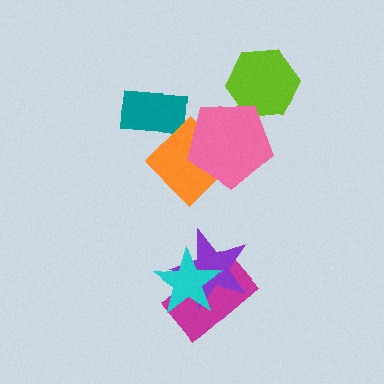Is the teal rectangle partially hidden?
Yes, it is partially covered by another shape.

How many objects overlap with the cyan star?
2 objects overlap with the cyan star.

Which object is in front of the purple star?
The cyan star is in front of the purple star.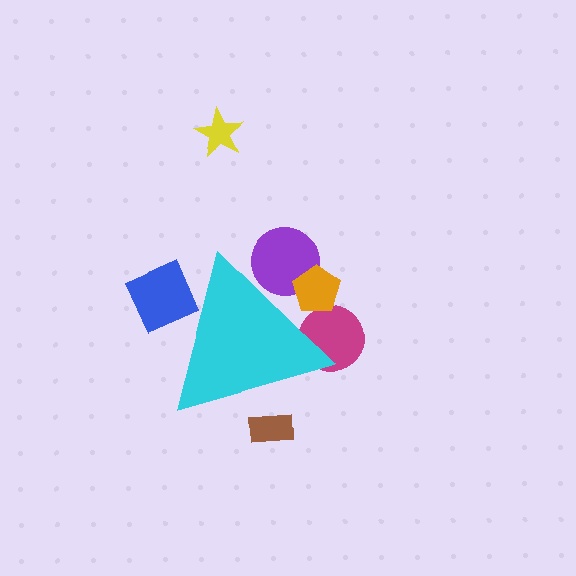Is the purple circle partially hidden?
Yes, the purple circle is partially hidden behind the cyan triangle.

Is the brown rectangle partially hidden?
Yes, the brown rectangle is partially hidden behind the cyan triangle.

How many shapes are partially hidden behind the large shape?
5 shapes are partially hidden.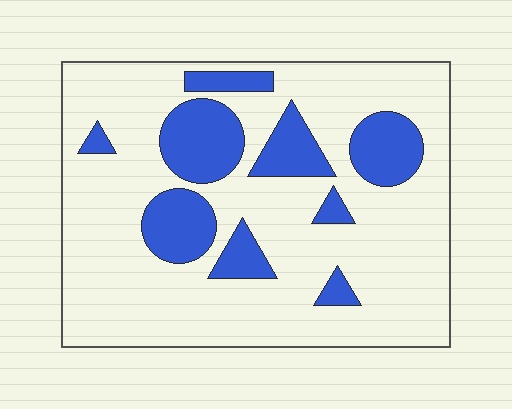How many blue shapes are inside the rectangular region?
9.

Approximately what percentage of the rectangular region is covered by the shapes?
Approximately 20%.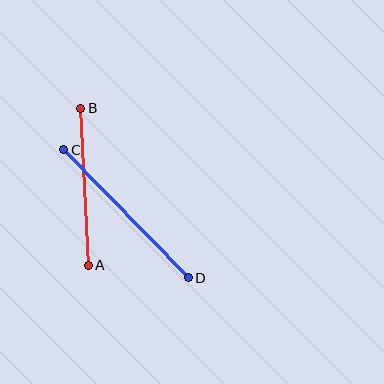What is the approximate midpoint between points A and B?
The midpoint is at approximately (85, 187) pixels.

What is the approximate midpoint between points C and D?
The midpoint is at approximately (126, 214) pixels.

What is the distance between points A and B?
The distance is approximately 158 pixels.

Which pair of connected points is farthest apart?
Points C and D are farthest apart.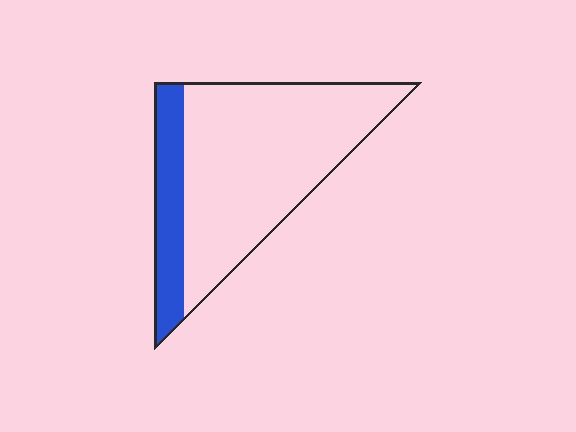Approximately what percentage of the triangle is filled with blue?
Approximately 20%.